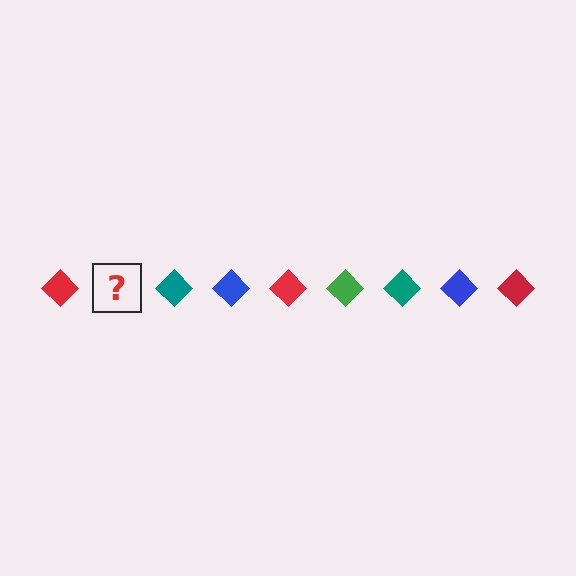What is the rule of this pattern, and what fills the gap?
The rule is that the pattern cycles through red, green, teal, blue diamonds. The gap should be filled with a green diamond.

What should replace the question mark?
The question mark should be replaced with a green diamond.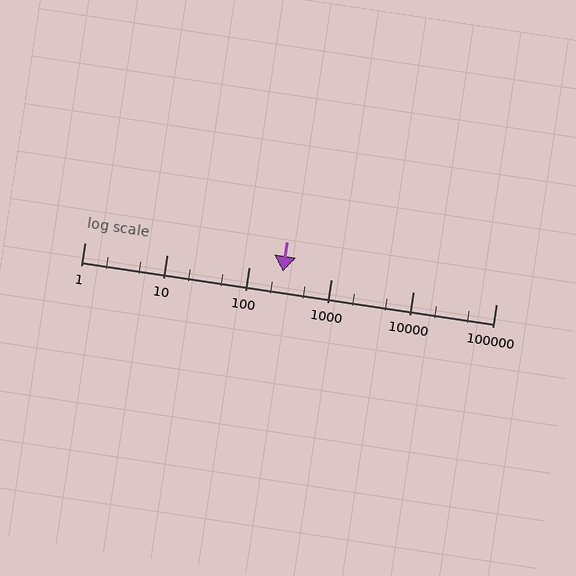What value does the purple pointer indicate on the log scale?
The pointer indicates approximately 260.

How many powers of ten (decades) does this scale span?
The scale spans 5 decades, from 1 to 100000.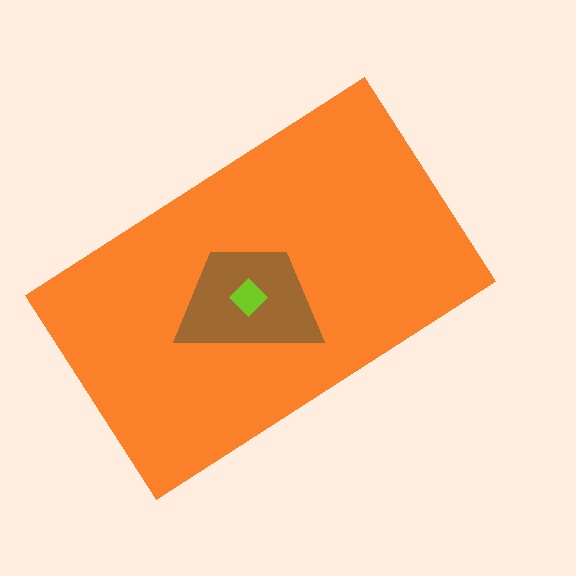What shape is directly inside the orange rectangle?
The brown trapezoid.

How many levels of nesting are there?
3.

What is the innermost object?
The lime diamond.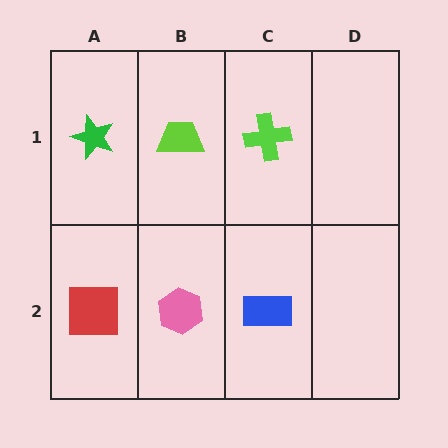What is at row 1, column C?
A lime cross.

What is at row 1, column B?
A lime trapezoid.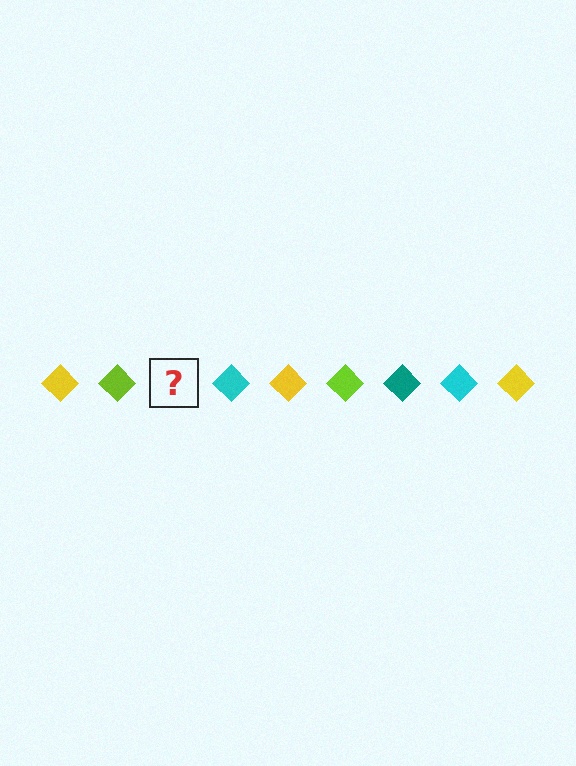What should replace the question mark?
The question mark should be replaced with a teal diamond.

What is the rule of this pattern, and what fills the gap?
The rule is that the pattern cycles through yellow, lime, teal, cyan diamonds. The gap should be filled with a teal diamond.